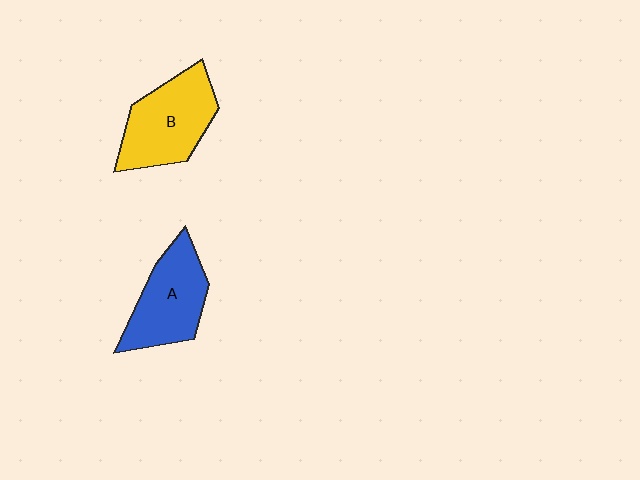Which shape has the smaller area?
Shape A (blue).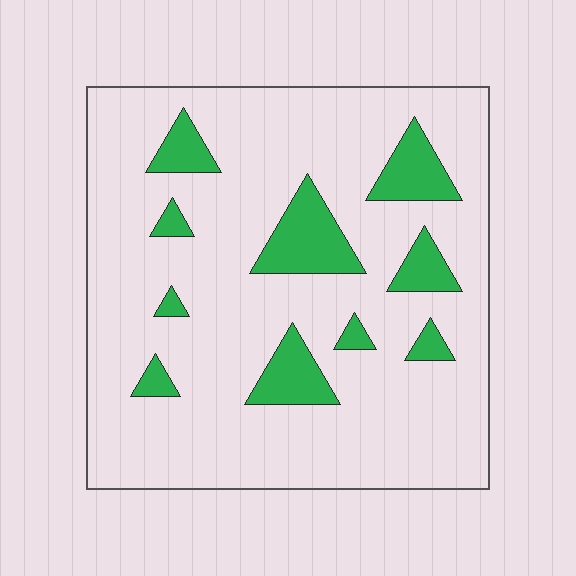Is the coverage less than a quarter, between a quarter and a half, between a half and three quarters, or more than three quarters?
Less than a quarter.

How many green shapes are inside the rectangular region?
10.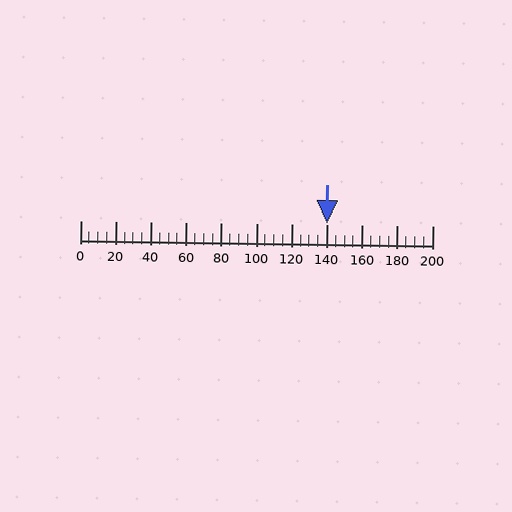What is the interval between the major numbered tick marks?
The major tick marks are spaced 20 units apart.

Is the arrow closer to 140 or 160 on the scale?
The arrow is closer to 140.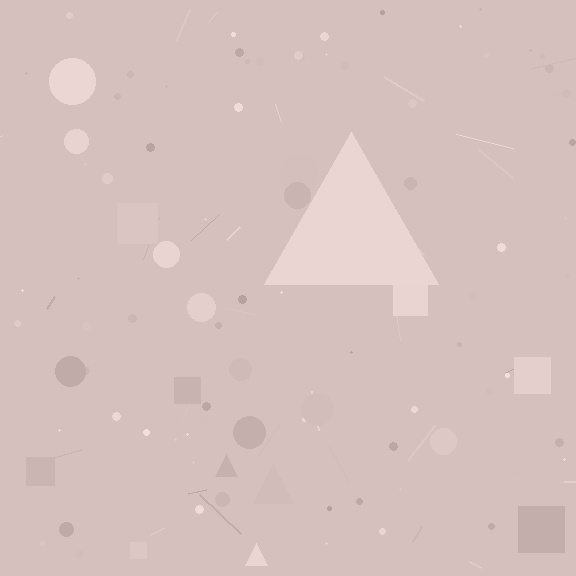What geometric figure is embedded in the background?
A triangle is embedded in the background.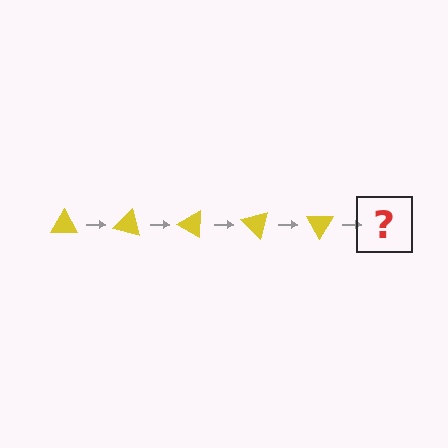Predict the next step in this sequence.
The next step is a yellow triangle rotated 75 degrees.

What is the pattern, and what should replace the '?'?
The pattern is that the triangle rotates 15 degrees each step. The '?' should be a yellow triangle rotated 75 degrees.